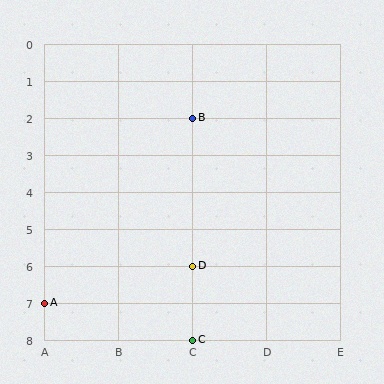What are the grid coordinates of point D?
Point D is at grid coordinates (C, 6).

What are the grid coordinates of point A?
Point A is at grid coordinates (A, 7).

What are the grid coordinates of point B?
Point B is at grid coordinates (C, 2).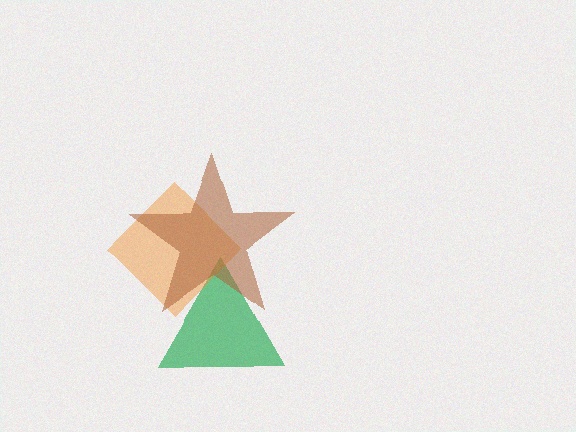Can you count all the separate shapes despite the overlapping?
Yes, there are 3 separate shapes.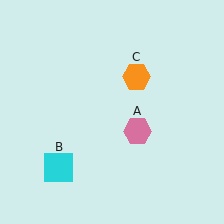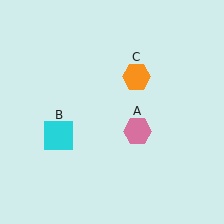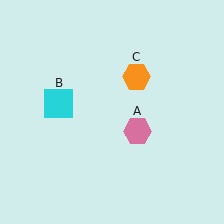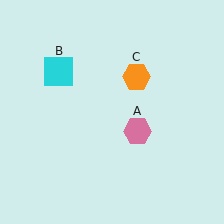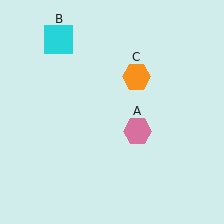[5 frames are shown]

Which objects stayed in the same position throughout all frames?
Pink hexagon (object A) and orange hexagon (object C) remained stationary.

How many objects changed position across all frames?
1 object changed position: cyan square (object B).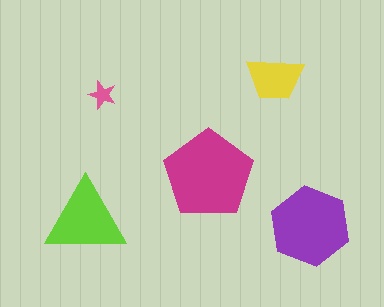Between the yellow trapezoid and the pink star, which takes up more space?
The yellow trapezoid.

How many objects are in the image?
There are 5 objects in the image.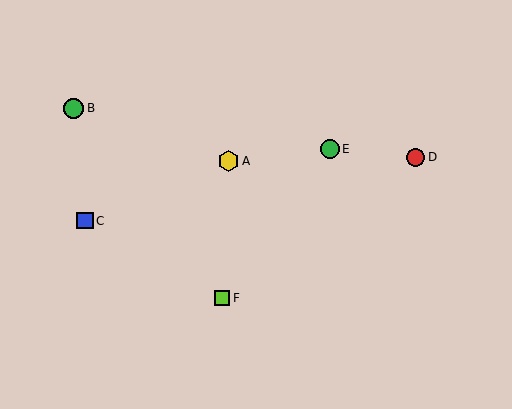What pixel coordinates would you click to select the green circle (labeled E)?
Click at (330, 149) to select the green circle E.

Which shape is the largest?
The yellow hexagon (labeled A) is the largest.